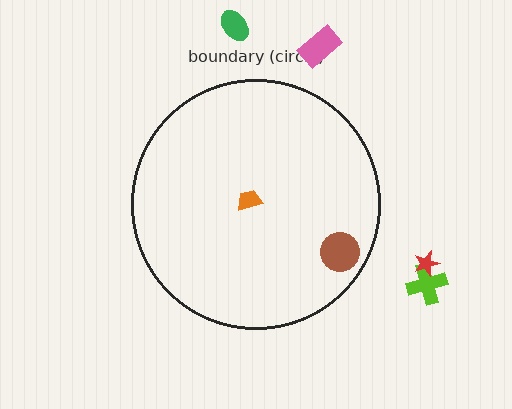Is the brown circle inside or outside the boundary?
Inside.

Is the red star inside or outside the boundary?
Outside.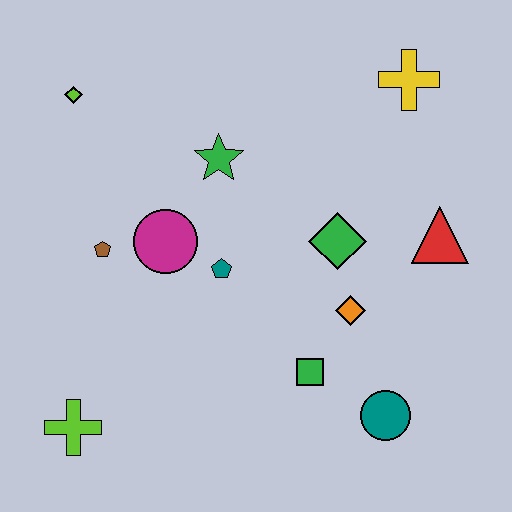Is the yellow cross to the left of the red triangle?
Yes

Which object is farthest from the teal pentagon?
The yellow cross is farthest from the teal pentagon.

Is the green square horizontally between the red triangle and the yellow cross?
No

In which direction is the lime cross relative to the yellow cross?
The lime cross is below the yellow cross.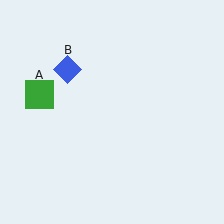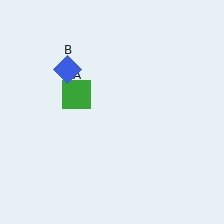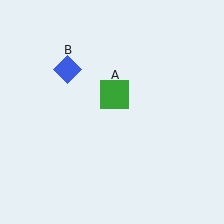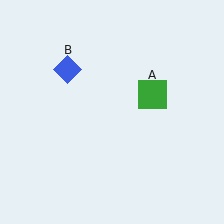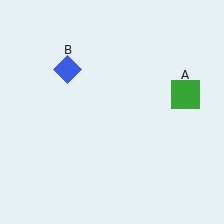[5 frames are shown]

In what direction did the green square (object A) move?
The green square (object A) moved right.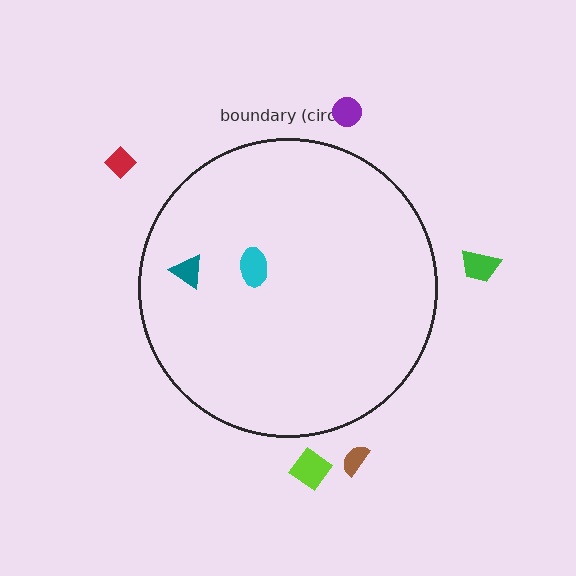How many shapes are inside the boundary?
2 inside, 5 outside.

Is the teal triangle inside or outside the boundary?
Inside.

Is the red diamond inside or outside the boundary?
Outside.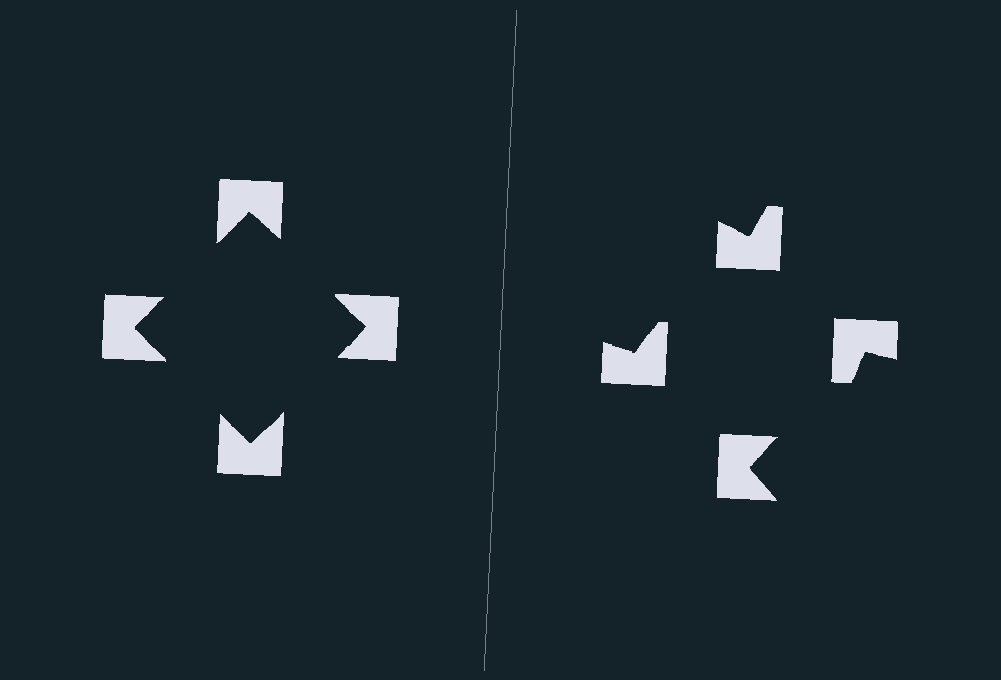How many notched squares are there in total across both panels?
8 — 4 on each side.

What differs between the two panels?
The notched squares are positioned identically on both sides; only the wedge orientations differ. On the left they align to a square; on the right they are misaligned.